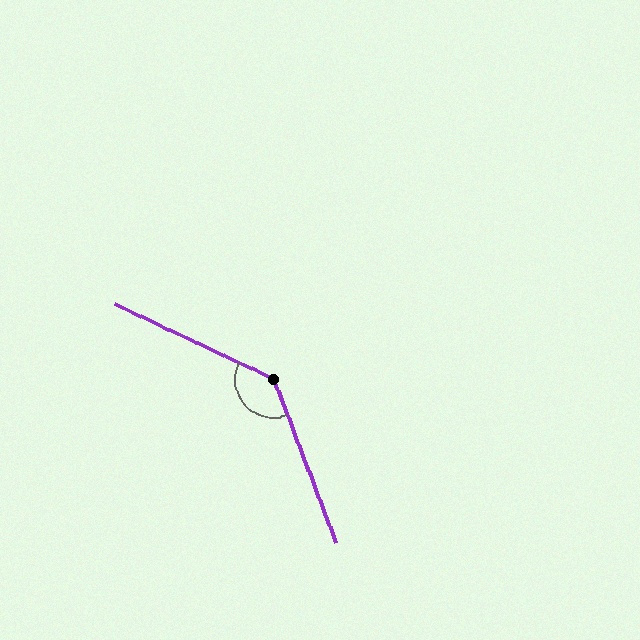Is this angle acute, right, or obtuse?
It is obtuse.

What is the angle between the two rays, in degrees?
Approximately 136 degrees.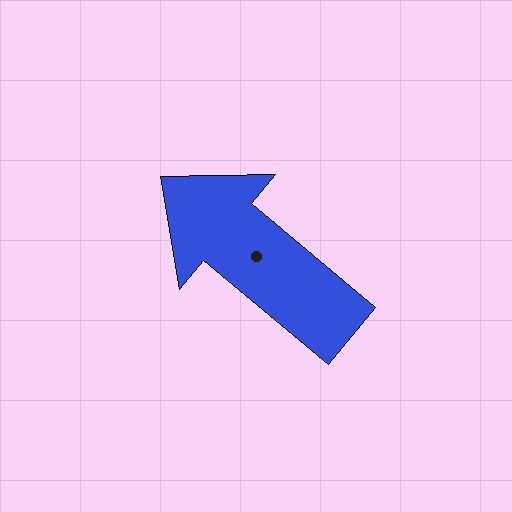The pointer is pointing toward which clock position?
Roughly 10 o'clock.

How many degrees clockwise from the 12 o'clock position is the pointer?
Approximately 310 degrees.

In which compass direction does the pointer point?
Northwest.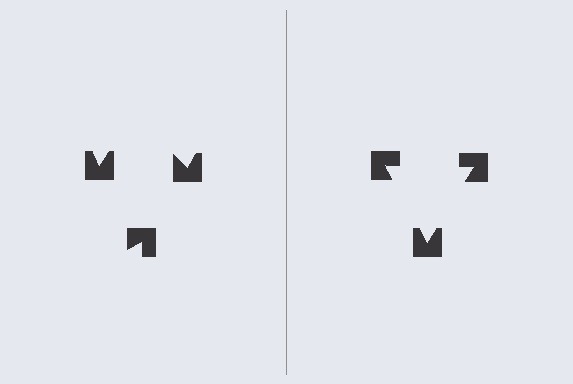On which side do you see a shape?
An illusory triangle appears on the right side. On the left side the wedge cuts are rotated, so no coherent shape forms.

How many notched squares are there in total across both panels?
6 — 3 on each side.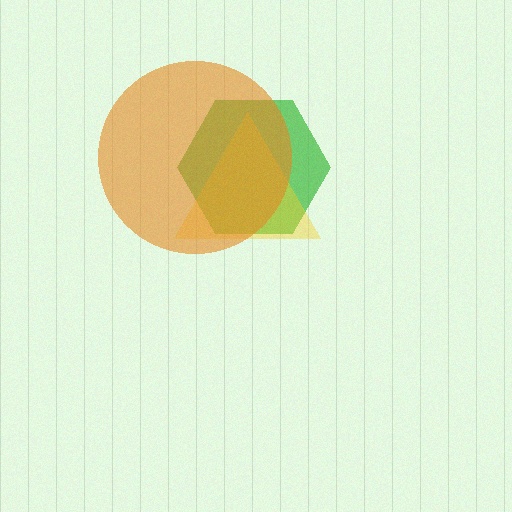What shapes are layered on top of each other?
The layered shapes are: a green hexagon, a yellow triangle, an orange circle.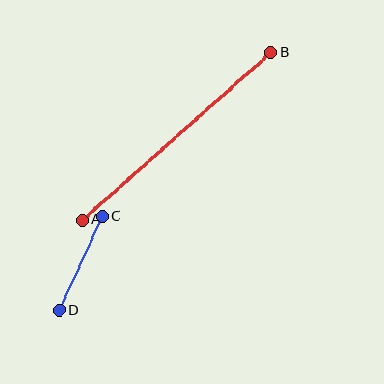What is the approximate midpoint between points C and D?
The midpoint is at approximately (81, 263) pixels.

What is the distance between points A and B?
The distance is approximately 252 pixels.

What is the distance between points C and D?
The distance is approximately 103 pixels.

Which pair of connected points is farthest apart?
Points A and B are farthest apart.